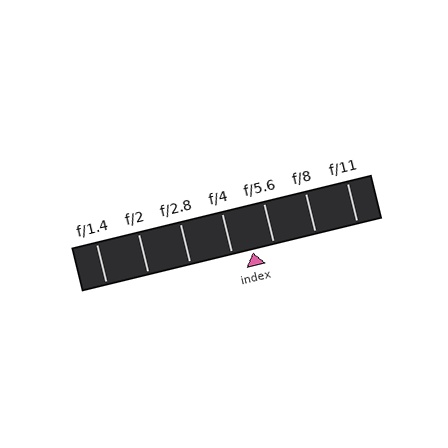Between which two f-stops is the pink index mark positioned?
The index mark is between f/4 and f/5.6.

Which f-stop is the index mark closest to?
The index mark is closest to f/4.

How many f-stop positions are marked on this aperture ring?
There are 7 f-stop positions marked.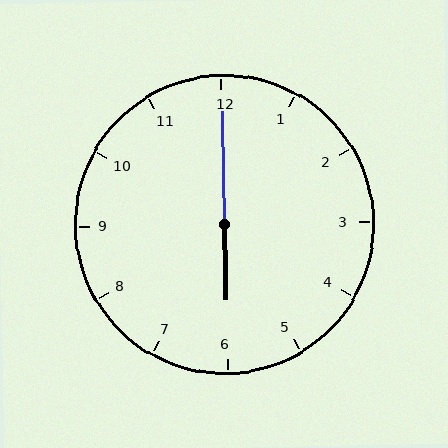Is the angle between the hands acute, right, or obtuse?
It is obtuse.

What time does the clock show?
6:00.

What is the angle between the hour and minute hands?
Approximately 180 degrees.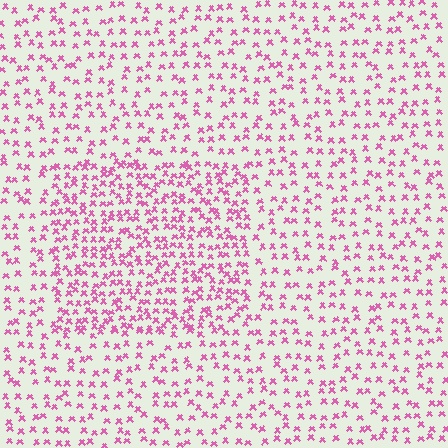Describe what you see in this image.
The image contains small pink elements arranged at two different densities. A rectangle-shaped region is visible where the elements are more densely packed than the surrounding area.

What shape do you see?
I see a rectangle.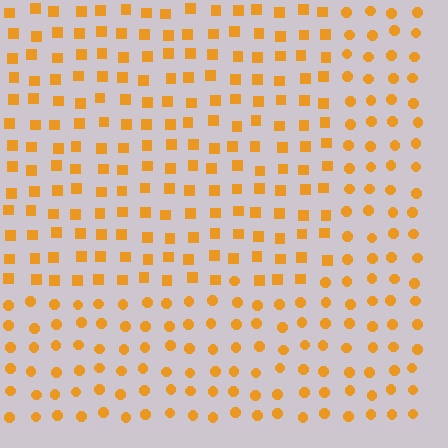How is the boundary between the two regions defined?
The boundary is defined by a change in element shape: squares inside vs. circles outside. All elements share the same color and spacing.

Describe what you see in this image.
The image is filled with small orange elements arranged in a uniform grid. A rectangle-shaped region contains squares, while the surrounding area contains circles. The boundary is defined purely by the change in element shape.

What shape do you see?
I see a rectangle.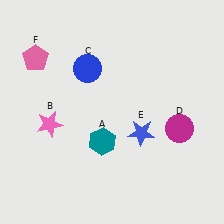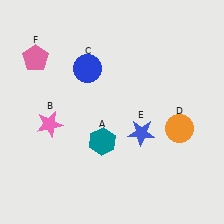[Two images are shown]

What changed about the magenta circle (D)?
In Image 1, D is magenta. In Image 2, it changed to orange.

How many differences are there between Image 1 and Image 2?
There is 1 difference between the two images.